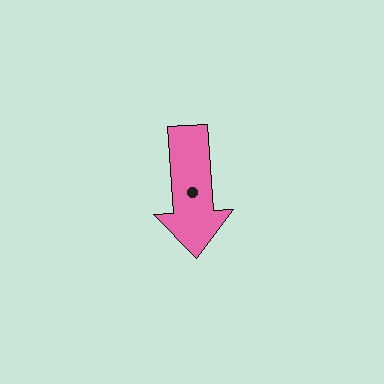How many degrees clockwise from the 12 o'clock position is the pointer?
Approximately 176 degrees.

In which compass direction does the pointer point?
South.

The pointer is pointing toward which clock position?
Roughly 6 o'clock.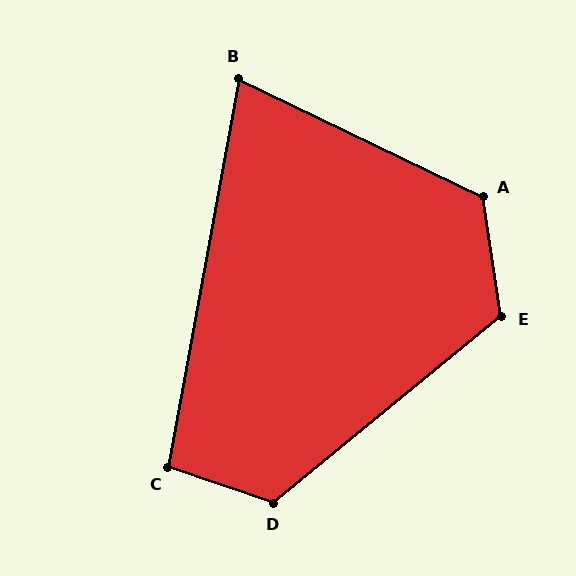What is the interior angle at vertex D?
Approximately 122 degrees (obtuse).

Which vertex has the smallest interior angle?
B, at approximately 74 degrees.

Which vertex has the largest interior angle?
A, at approximately 124 degrees.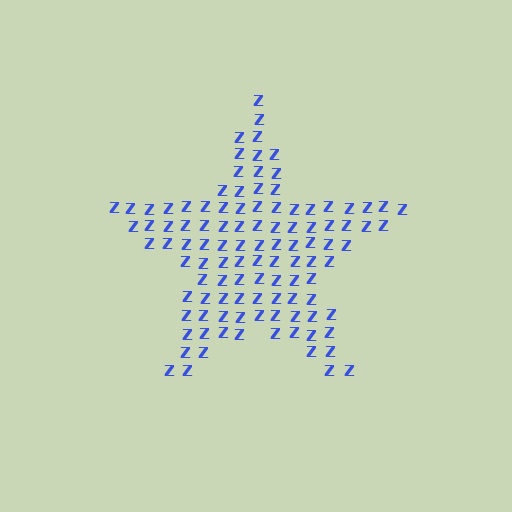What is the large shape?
The large shape is a star.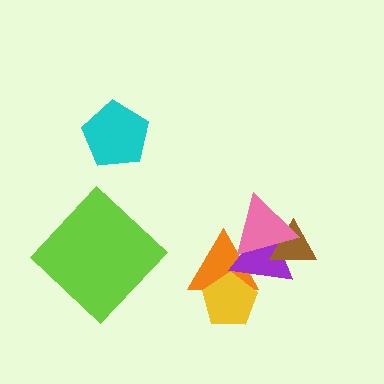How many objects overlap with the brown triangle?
2 objects overlap with the brown triangle.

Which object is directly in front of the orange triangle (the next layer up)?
The purple triangle is directly in front of the orange triangle.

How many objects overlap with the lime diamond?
0 objects overlap with the lime diamond.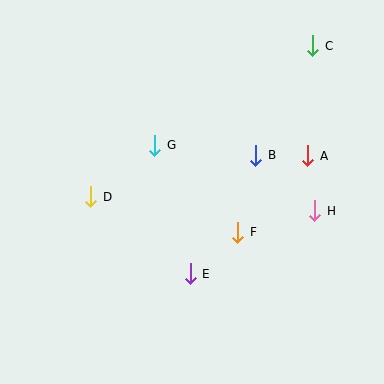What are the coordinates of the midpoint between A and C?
The midpoint between A and C is at (310, 101).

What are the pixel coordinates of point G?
Point G is at (155, 145).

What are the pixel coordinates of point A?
Point A is at (308, 156).